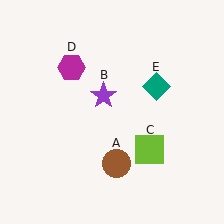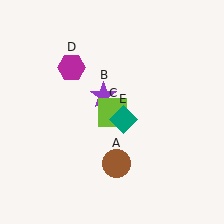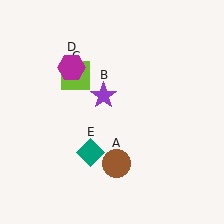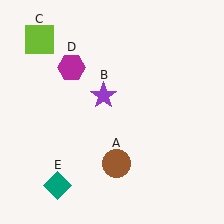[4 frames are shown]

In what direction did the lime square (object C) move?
The lime square (object C) moved up and to the left.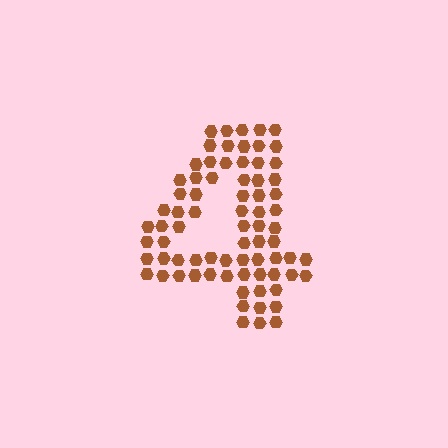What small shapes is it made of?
It is made of small hexagons.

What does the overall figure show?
The overall figure shows the digit 4.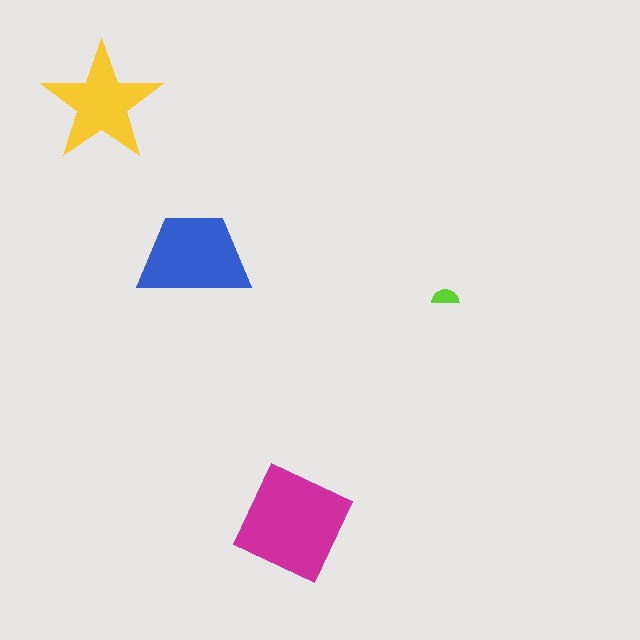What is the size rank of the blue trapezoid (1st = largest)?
2nd.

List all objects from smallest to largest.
The lime semicircle, the yellow star, the blue trapezoid, the magenta diamond.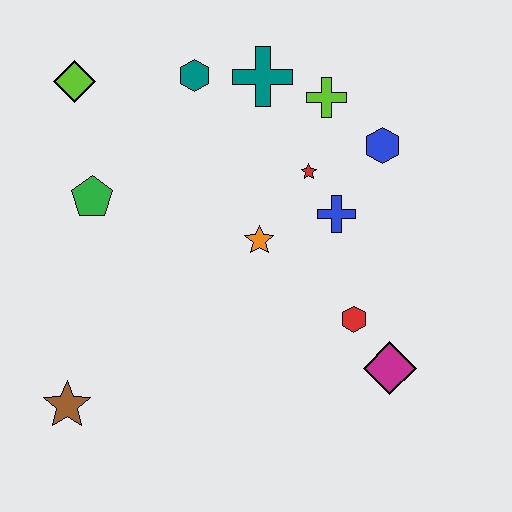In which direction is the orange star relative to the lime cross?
The orange star is below the lime cross.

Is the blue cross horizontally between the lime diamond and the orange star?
No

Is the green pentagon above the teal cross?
No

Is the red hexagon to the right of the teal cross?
Yes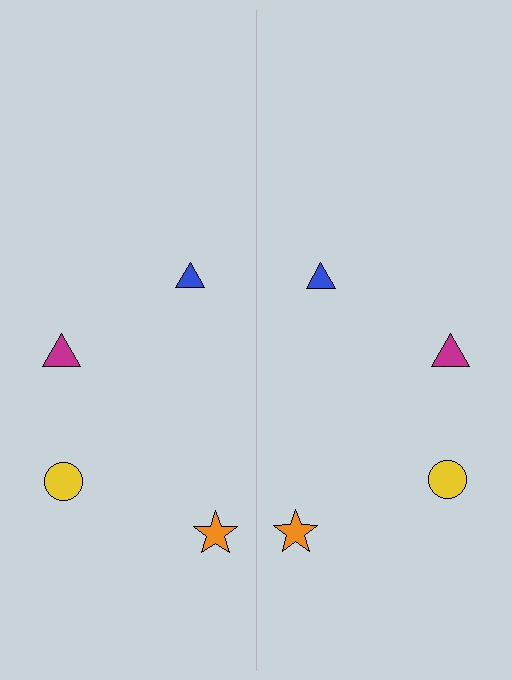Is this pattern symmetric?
Yes, this pattern has bilateral (reflection) symmetry.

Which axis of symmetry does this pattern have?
The pattern has a vertical axis of symmetry running through the center of the image.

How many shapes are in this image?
There are 8 shapes in this image.